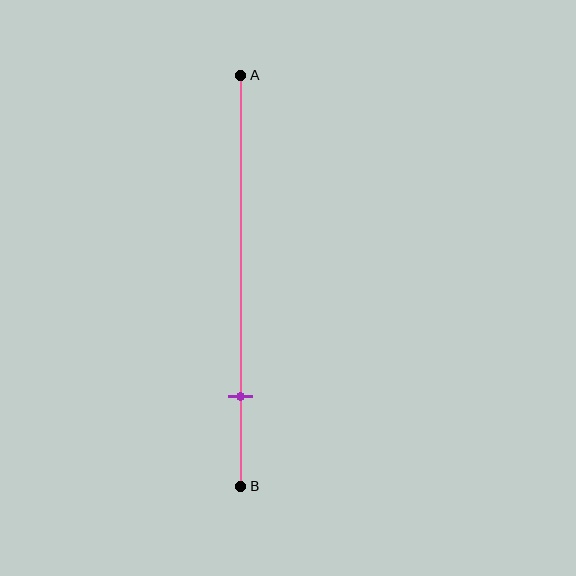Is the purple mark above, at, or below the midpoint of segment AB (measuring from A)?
The purple mark is below the midpoint of segment AB.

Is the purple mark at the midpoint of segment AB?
No, the mark is at about 80% from A, not at the 50% midpoint.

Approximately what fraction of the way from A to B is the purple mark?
The purple mark is approximately 80% of the way from A to B.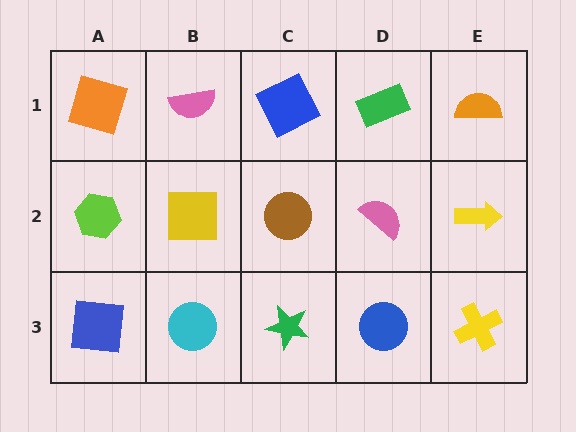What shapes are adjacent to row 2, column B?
A pink semicircle (row 1, column B), a cyan circle (row 3, column B), a lime hexagon (row 2, column A), a brown circle (row 2, column C).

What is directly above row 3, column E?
A yellow arrow.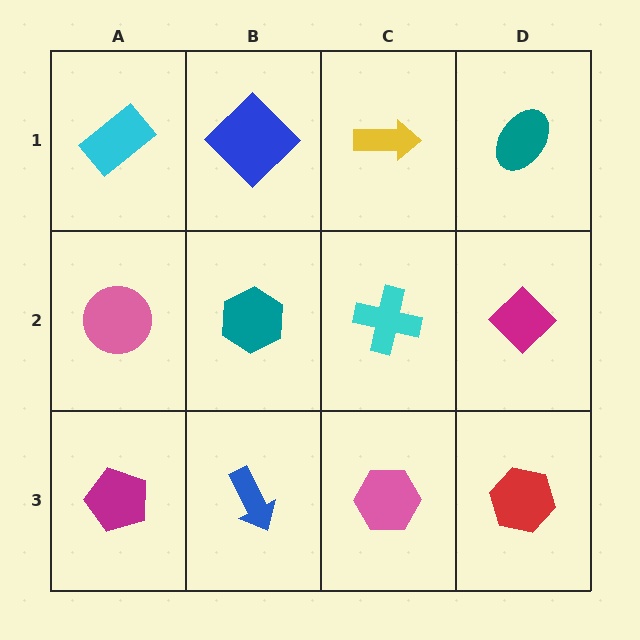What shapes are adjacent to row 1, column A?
A pink circle (row 2, column A), a blue diamond (row 1, column B).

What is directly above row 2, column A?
A cyan rectangle.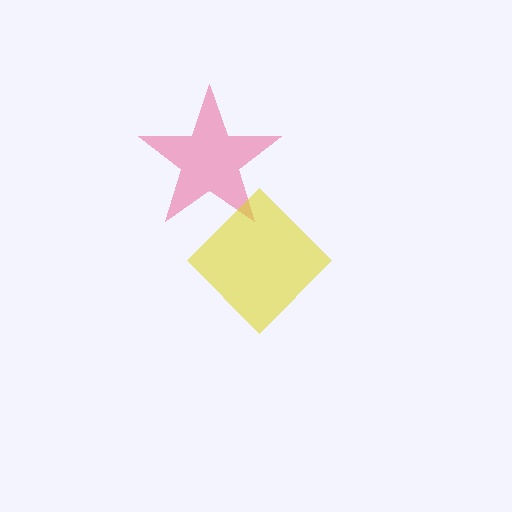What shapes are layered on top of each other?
The layered shapes are: a pink star, a yellow diamond.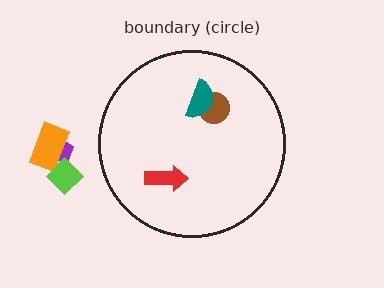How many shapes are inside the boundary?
3 inside, 3 outside.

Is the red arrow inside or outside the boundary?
Inside.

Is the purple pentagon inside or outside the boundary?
Outside.